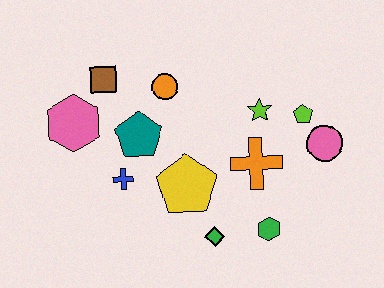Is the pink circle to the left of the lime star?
No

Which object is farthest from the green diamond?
The brown square is farthest from the green diamond.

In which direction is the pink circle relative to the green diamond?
The pink circle is to the right of the green diamond.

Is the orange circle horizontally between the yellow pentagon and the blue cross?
Yes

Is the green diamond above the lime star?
No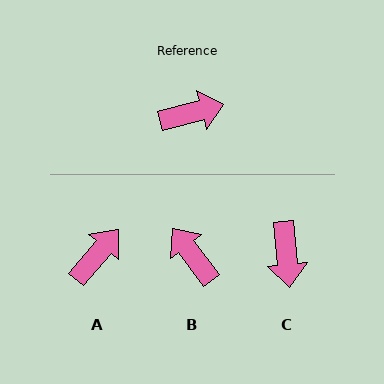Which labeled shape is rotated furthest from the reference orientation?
B, about 112 degrees away.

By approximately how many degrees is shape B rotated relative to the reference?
Approximately 112 degrees counter-clockwise.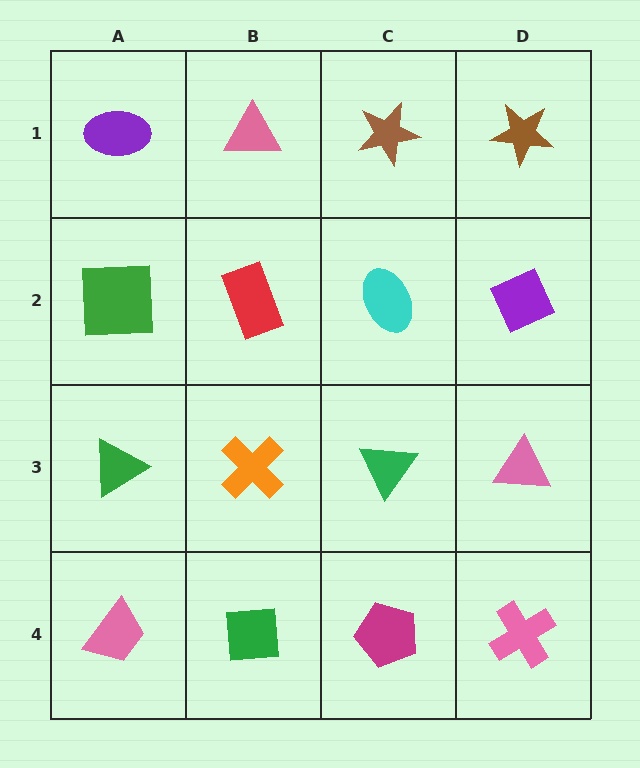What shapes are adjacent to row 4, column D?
A pink triangle (row 3, column D), a magenta pentagon (row 4, column C).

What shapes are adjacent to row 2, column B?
A pink triangle (row 1, column B), an orange cross (row 3, column B), a green square (row 2, column A), a cyan ellipse (row 2, column C).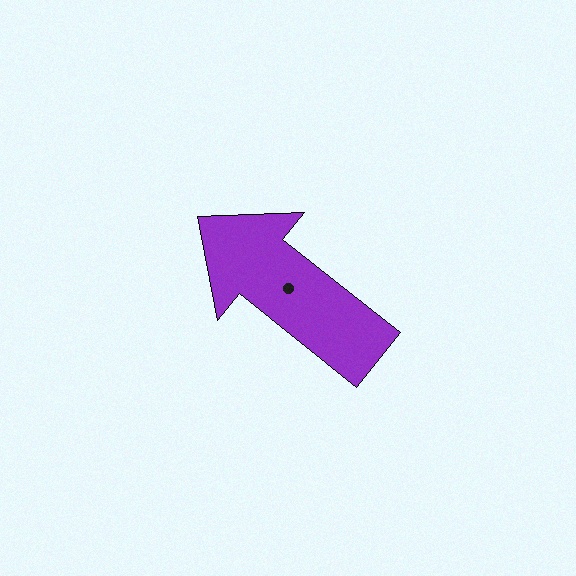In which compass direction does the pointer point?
Northwest.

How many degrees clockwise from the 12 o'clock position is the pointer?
Approximately 309 degrees.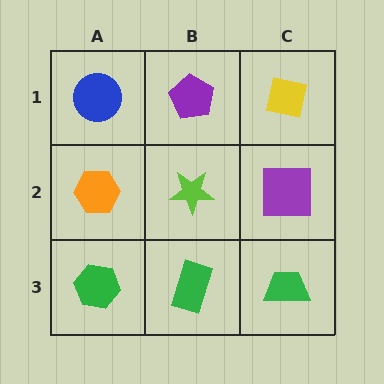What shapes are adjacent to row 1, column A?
An orange hexagon (row 2, column A), a purple pentagon (row 1, column B).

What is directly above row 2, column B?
A purple pentagon.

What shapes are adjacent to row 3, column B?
A lime star (row 2, column B), a green hexagon (row 3, column A), a green trapezoid (row 3, column C).